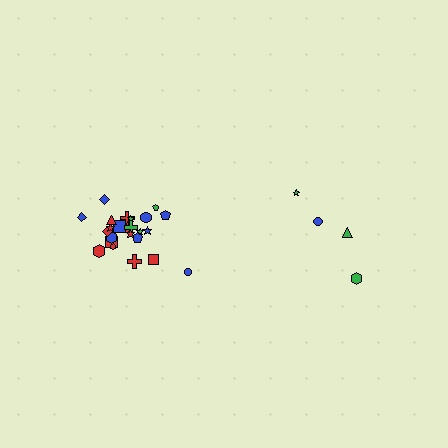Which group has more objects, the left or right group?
The left group.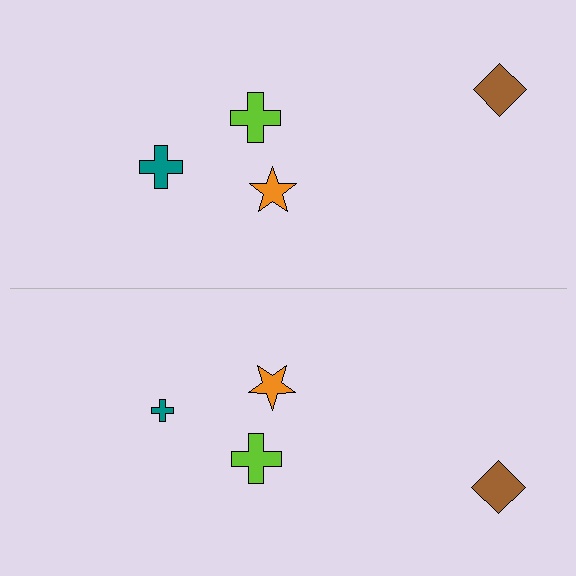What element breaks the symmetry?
The teal cross on the bottom side has a different size than its mirror counterpart.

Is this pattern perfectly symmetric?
No, the pattern is not perfectly symmetric. The teal cross on the bottom side has a different size than its mirror counterpart.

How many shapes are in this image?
There are 8 shapes in this image.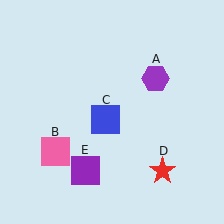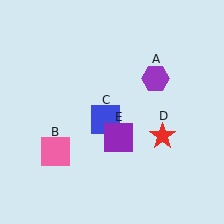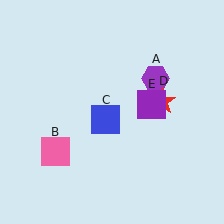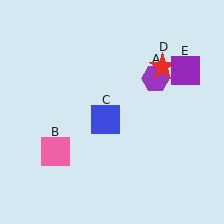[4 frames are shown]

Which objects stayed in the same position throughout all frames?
Purple hexagon (object A) and pink square (object B) and blue square (object C) remained stationary.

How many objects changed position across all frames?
2 objects changed position: red star (object D), purple square (object E).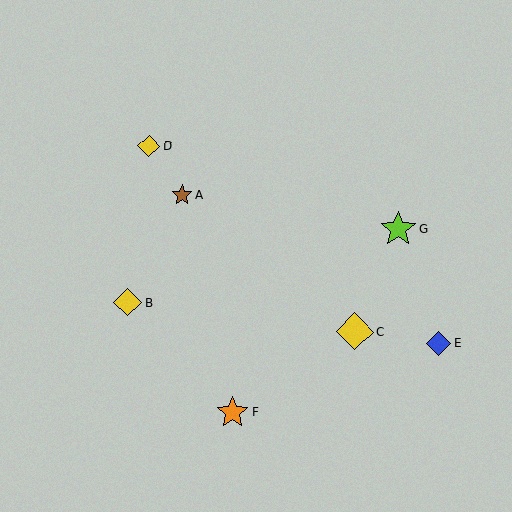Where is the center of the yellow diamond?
The center of the yellow diamond is at (127, 302).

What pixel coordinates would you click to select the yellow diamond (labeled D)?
Click at (149, 146) to select the yellow diamond D.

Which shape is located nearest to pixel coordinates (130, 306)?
The yellow diamond (labeled B) at (127, 302) is nearest to that location.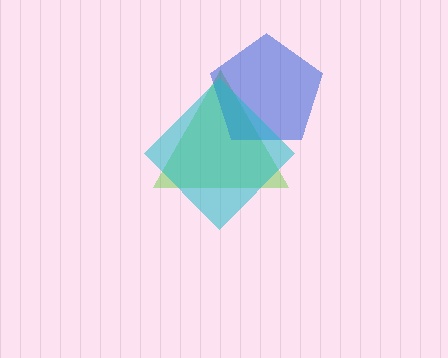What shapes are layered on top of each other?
The layered shapes are: a lime triangle, a blue pentagon, a cyan diamond.